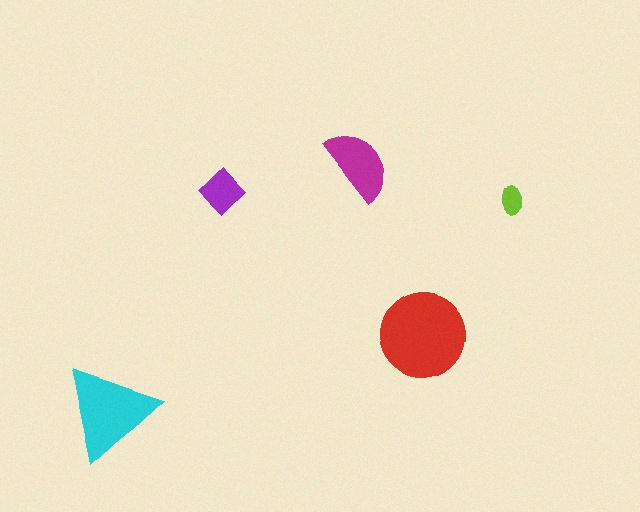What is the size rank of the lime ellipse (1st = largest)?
5th.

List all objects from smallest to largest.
The lime ellipse, the purple diamond, the magenta semicircle, the cyan triangle, the red circle.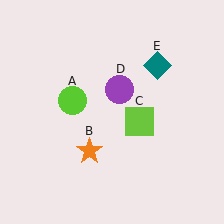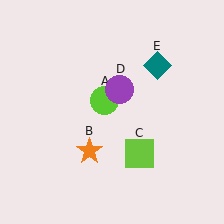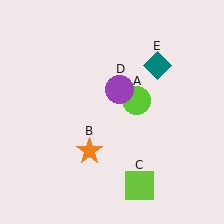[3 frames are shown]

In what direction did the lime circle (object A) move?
The lime circle (object A) moved right.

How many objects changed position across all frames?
2 objects changed position: lime circle (object A), lime square (object C).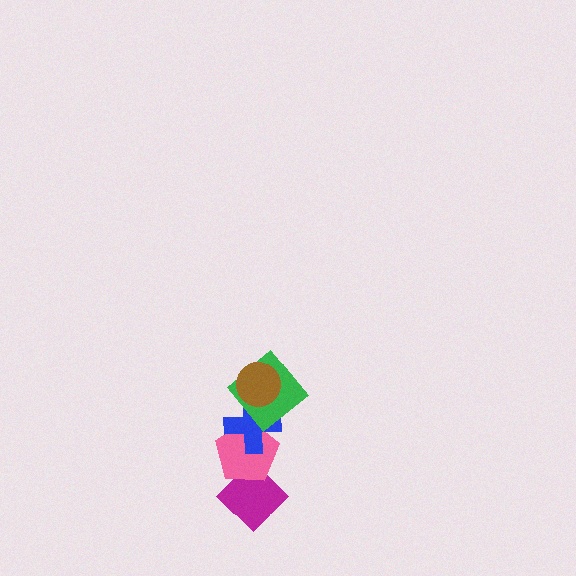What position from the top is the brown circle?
The brown circle is 1st from the top.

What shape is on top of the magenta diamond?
The pink pentagon is on top of the magenta diamond.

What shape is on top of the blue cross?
The green diamond is on top of the blue cross.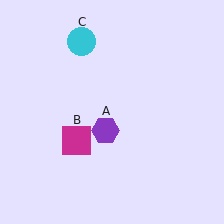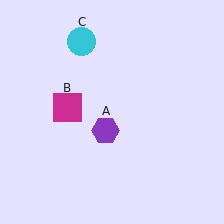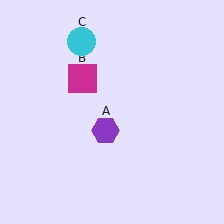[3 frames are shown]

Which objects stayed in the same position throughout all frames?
Purple hexagon (object A) and cyan circle (object C) remained stationary.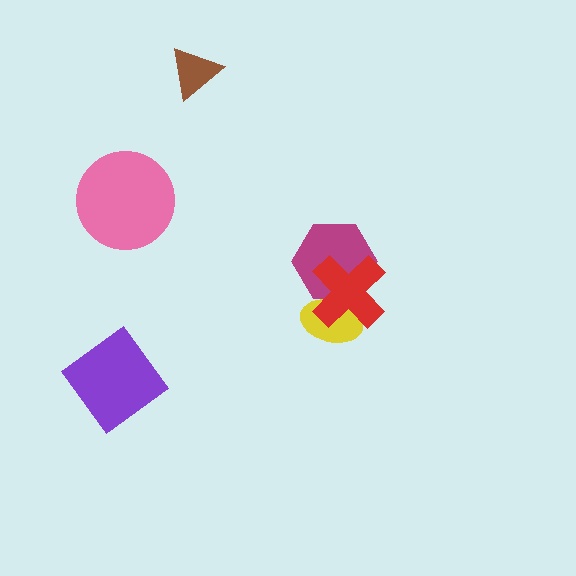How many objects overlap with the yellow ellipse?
2 objects overlap with the yellow ellipse.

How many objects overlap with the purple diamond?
0 objects overlap with the purple diamond.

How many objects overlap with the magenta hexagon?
2 objects overlap with the magenta hexagon.